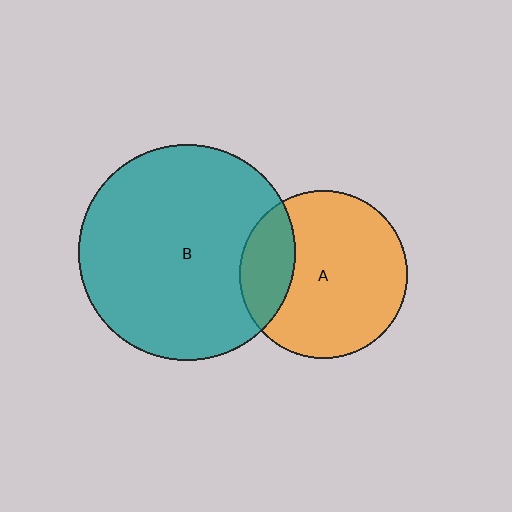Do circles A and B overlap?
Yes.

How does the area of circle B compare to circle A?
Approximately 1.7 times.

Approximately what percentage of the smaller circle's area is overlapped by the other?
Approximately 20%.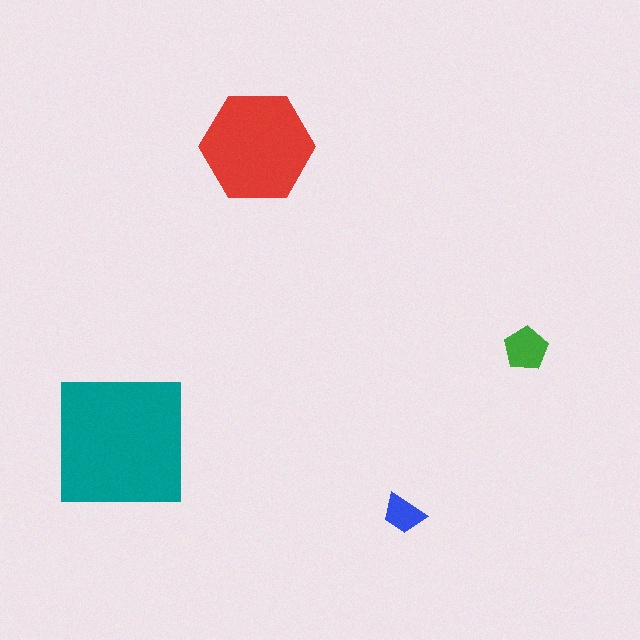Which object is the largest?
The teal square.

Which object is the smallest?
The blue trapezoid.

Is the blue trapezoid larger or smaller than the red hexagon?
Smaller.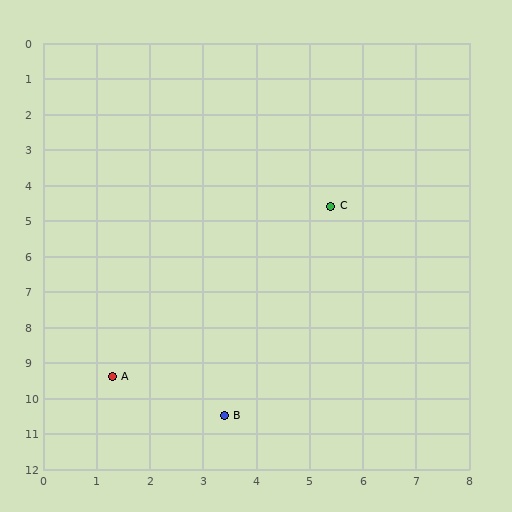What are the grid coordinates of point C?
Point C is at approximately (5.4, 4.6).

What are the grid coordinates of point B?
Point B is at approximately (3.4, 10.5).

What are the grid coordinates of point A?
Point A is at approximately (1.3, 9.4).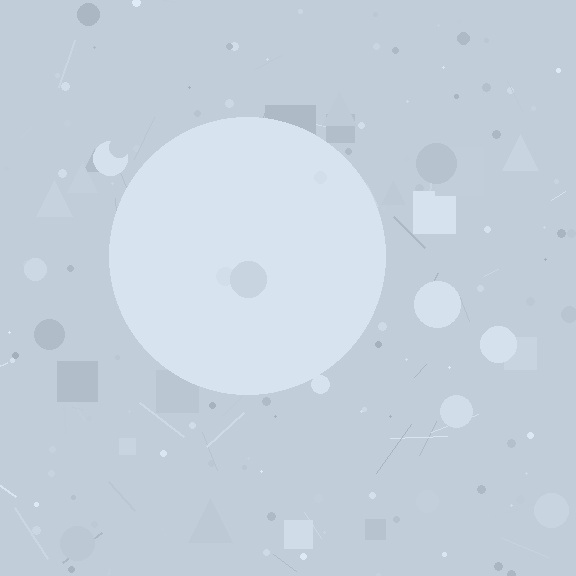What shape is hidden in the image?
A circle is hidden in the image.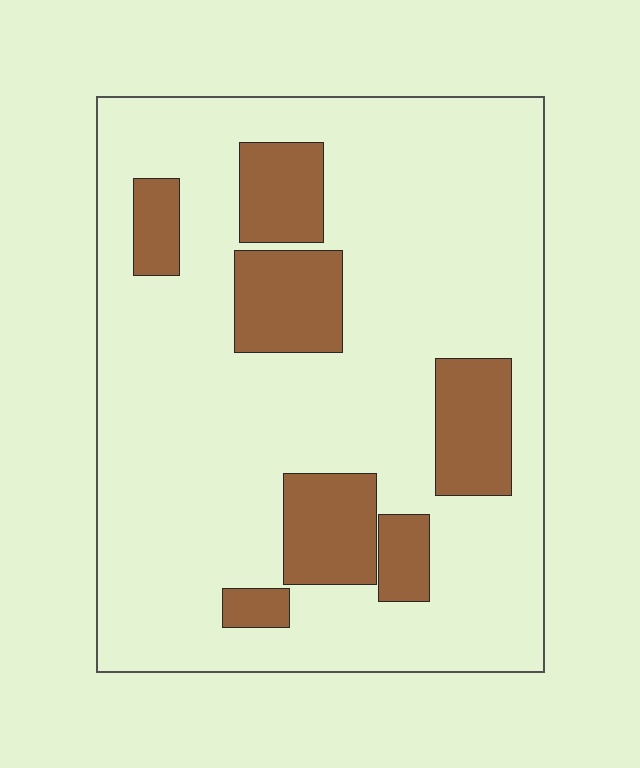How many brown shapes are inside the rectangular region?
7.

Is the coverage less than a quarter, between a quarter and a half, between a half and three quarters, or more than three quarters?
Less than a quarter.